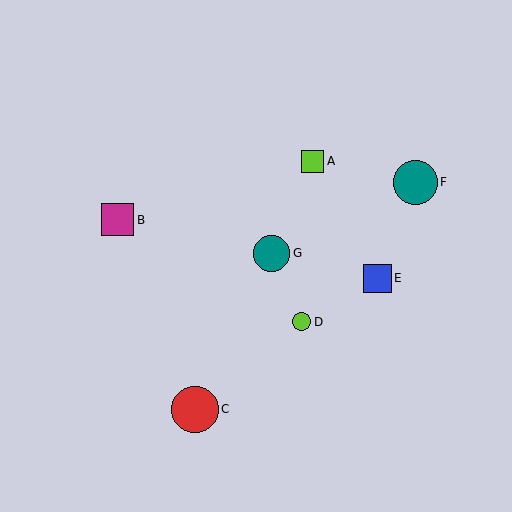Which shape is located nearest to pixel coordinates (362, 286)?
The blue square (labeled E) at (377, 278) is nearest to that location.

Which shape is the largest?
The red circle (labeled C) is the largest.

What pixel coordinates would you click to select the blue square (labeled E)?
Click at (377, 278) to select the blue square E.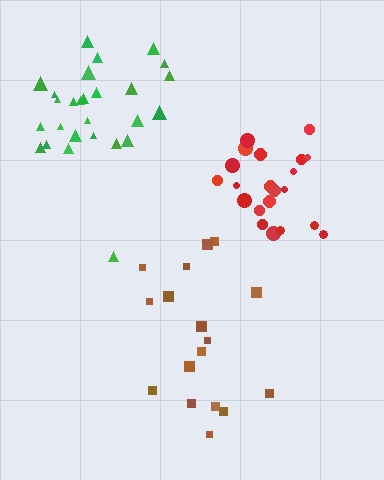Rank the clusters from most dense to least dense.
red, green, brown.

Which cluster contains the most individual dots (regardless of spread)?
Green (29).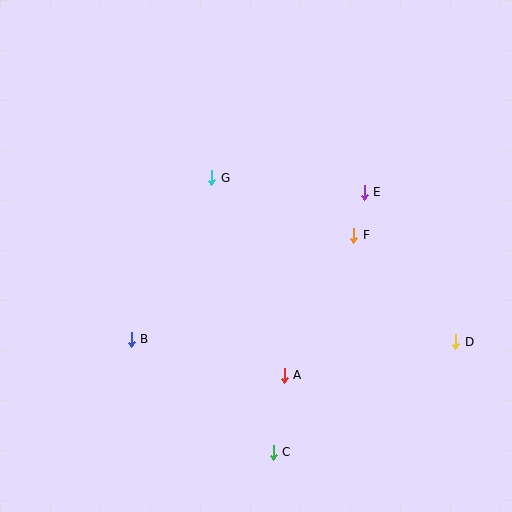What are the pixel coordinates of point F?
Point F is at (354, 235).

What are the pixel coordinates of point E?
Point E is at (364, 192).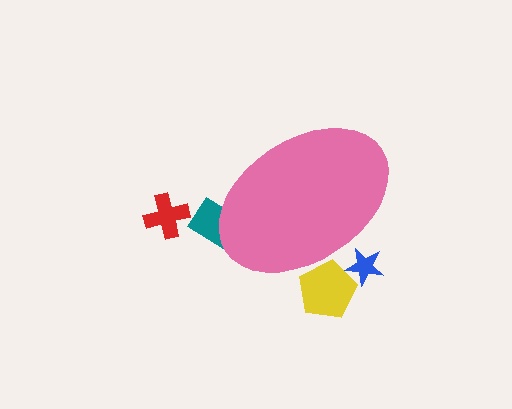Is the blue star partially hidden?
Yes, the blue star is partially hidden behind the pink ellipse.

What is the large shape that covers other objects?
A pink ellipse.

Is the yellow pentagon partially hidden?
Yes, the yellow pentagon is partially hidden behind the pink ellipse.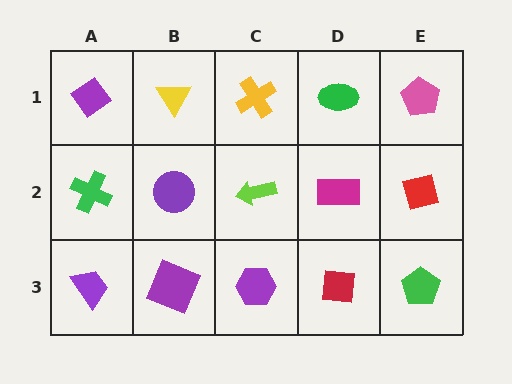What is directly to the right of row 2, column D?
A red diamond.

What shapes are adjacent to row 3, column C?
A lime arrow (row 2, column C), a purple square (row 3, column B), a red square (row 3, column D).